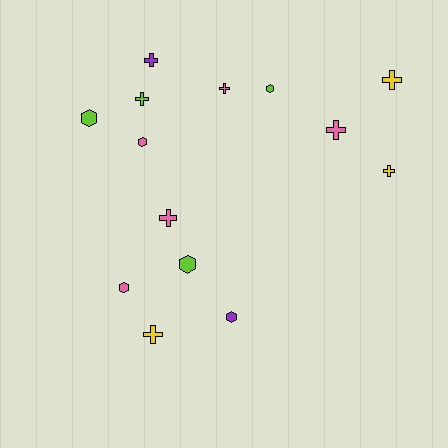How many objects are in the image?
There are 14 objects.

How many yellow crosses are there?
There are 3 yellow crosses.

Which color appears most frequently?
Pink, with 5 objects.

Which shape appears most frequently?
Cross, with 8 objects.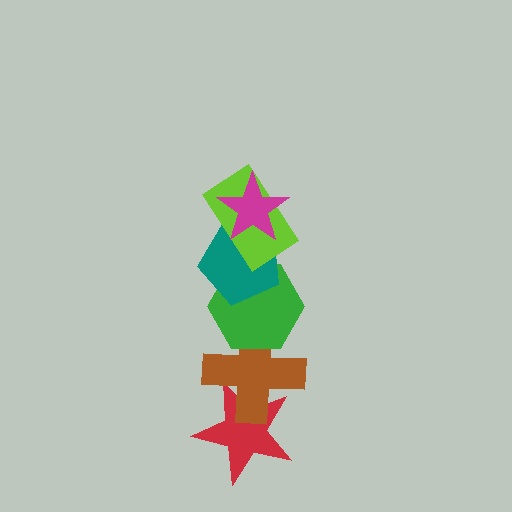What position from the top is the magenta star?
The magenta star is 1st from the top.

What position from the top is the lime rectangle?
The lime rectangle is 2nd from the top.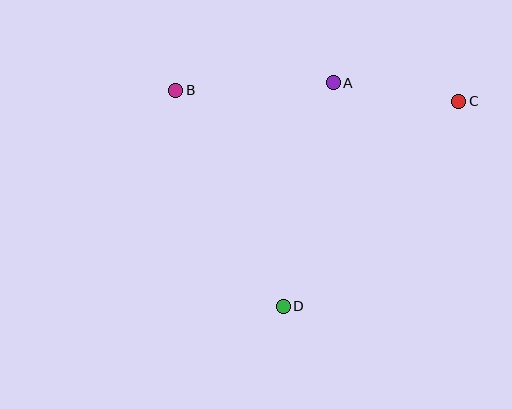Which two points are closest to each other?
Points A and C are closest to each other.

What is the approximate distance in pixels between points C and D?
The distance between C and D is approximately 270 pixels.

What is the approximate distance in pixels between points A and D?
The distance between A and D is approximately 229 pixels.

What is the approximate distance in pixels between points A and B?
The distance between A and B is approximately 157 pixels.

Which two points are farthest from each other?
Points B and C are farthest from each other.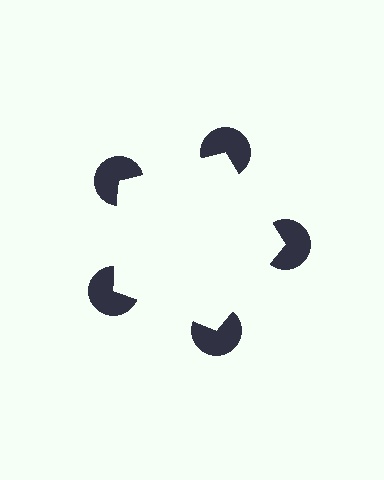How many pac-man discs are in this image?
There are 5 — one at each vertex of the illusory pentagon.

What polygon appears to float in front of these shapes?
An illusory pentagon — its edges are inferred from the aligned wedge cuts in the pac-man discs, not physically drawn.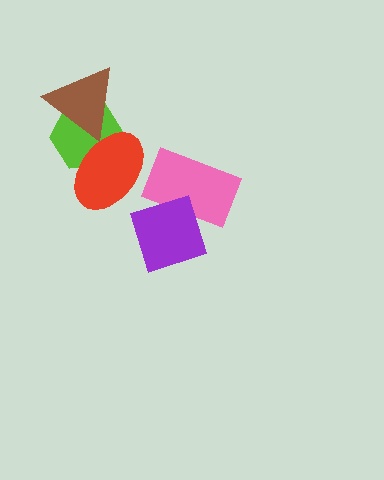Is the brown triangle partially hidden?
No, no other shape covers it.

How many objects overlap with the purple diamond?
1 object overlaps with the purple diamond.